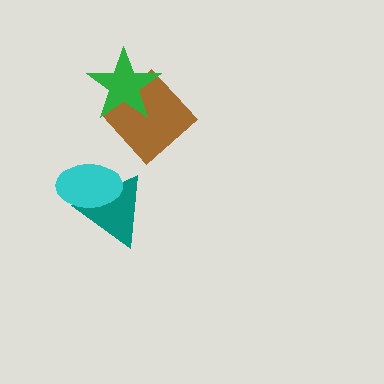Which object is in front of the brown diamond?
The green star is in front of the brown diamond.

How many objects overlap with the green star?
1 object overlaps with the green star.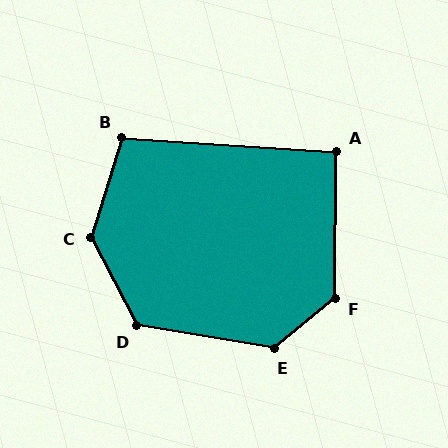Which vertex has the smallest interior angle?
A, at approximately 93 degrees.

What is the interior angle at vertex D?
Approximately 127 degrees (obtuse).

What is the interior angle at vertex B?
Approximately 103 degrees (obtuse).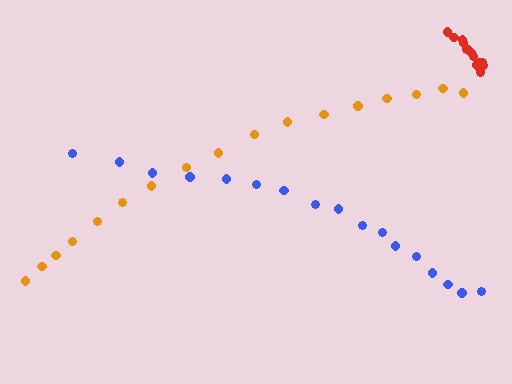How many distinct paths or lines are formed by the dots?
There are 3 distinct paths.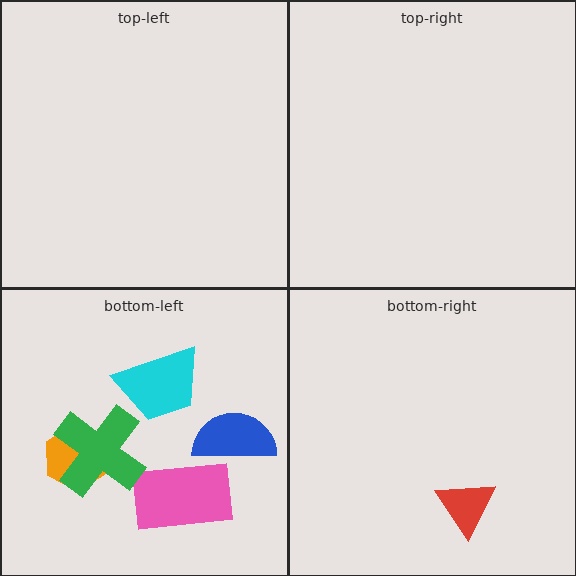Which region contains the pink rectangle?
The bottom-left region.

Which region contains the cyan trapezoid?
The bottom-left region.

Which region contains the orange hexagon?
The bottom-left region.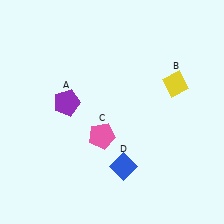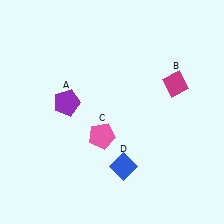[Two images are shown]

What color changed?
The diamond (B) changed from yellow in Image 1 to magenta in Image 2.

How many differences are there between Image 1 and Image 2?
There is 1 difference between the two images.